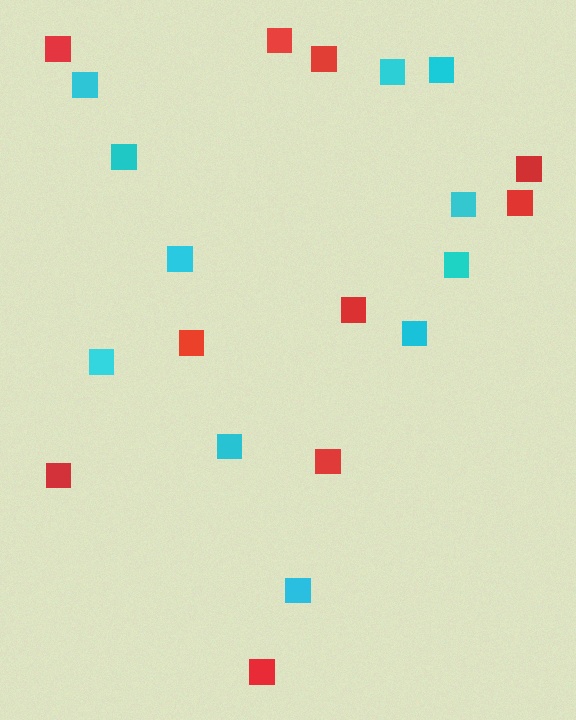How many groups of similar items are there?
There are 2 groups: one group of red squares (10) and one group of cyan squares (11).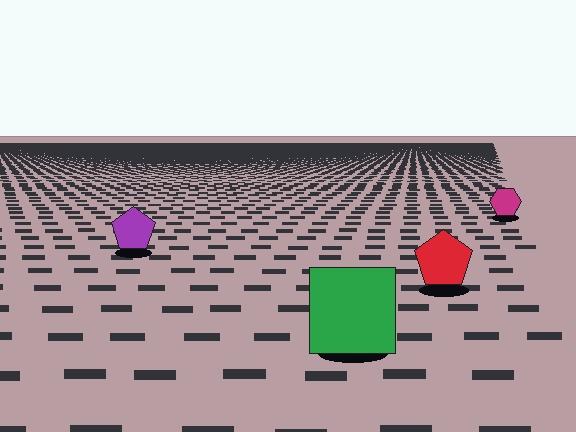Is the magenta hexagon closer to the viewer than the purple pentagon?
No. The purple pentagon is closer — you can tell from the texture gradient: the ground texture is coarser near it.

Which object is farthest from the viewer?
The magenta hexagon is farthest from the viewer. It appears smaller and the ground texture around it is denser.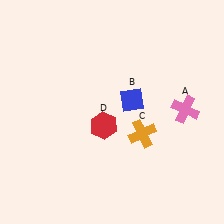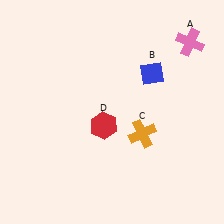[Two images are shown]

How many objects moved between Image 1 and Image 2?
2 objects moved between the two images.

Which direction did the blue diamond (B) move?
The blue diamond (B) moved up.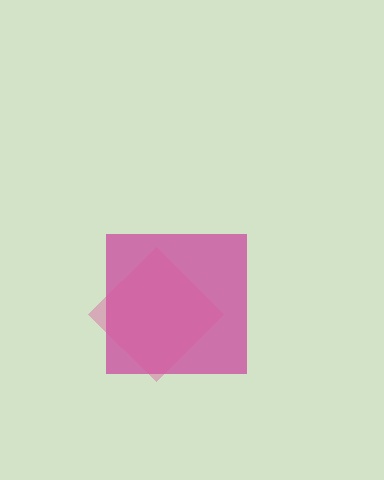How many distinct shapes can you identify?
There are 2 distinct shapes: a magenta square, a pink diamond.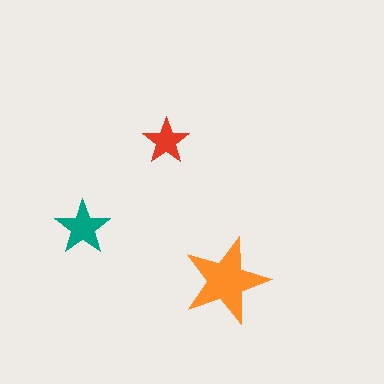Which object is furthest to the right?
The orange star is rightmost.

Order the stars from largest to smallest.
the orange one, the teal one, the red one.